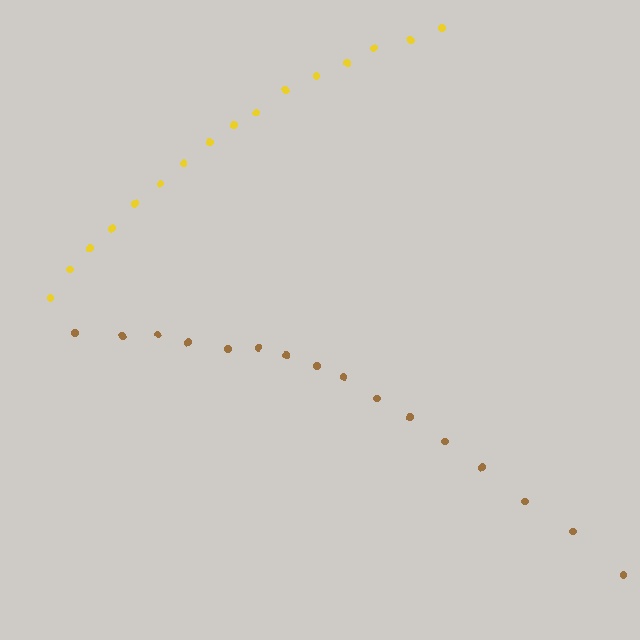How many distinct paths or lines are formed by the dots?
There are 2 distinct paths.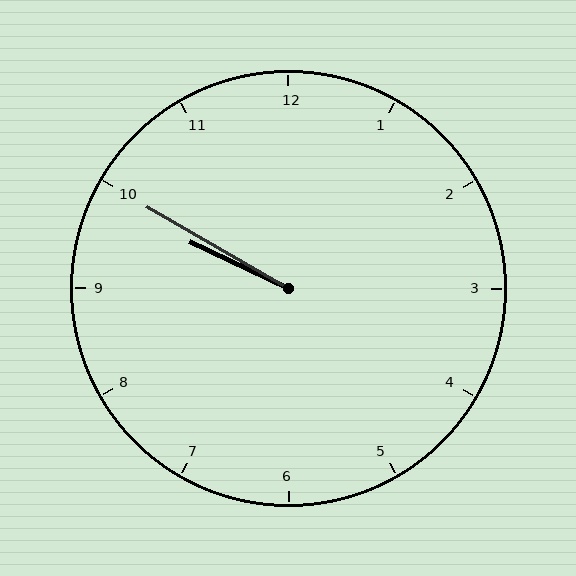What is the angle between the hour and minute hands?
Approximately 5 degrees.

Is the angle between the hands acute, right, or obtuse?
It is acute.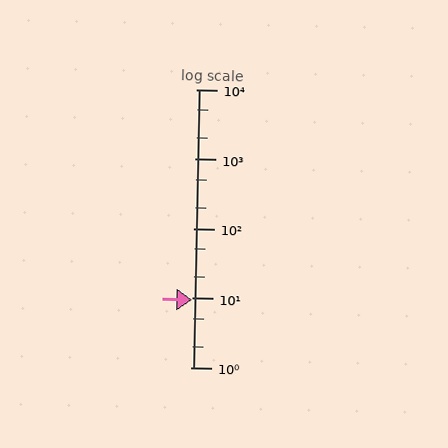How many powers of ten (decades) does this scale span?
The scale spans 4 decades, from 1 to 10000.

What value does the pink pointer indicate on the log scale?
The pointer indicates approximately 9.3.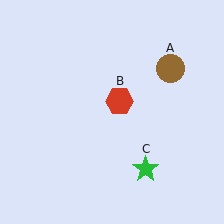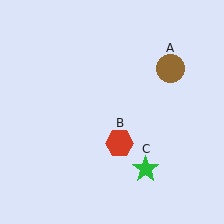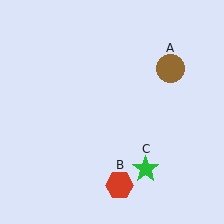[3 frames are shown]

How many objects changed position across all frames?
1 object changed position: red hexagon (object B).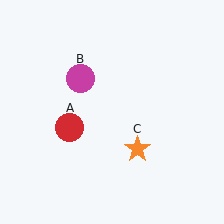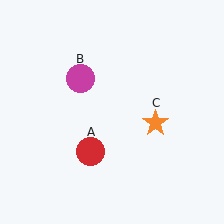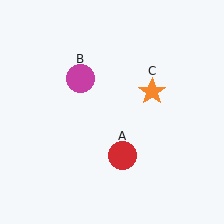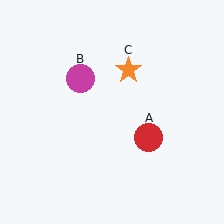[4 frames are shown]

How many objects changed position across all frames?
2 objects changed position: red circle (object A), orange star (object C).